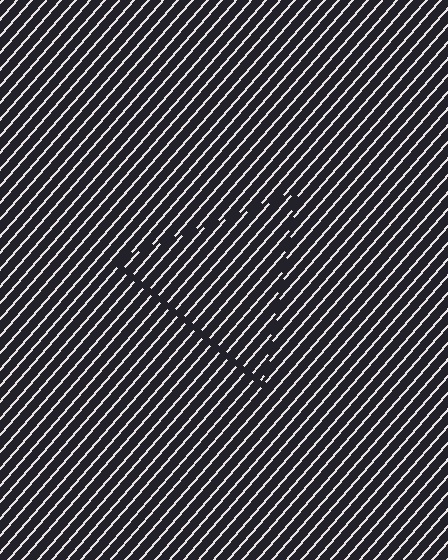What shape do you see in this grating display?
An illusory triangle. The interior of the shape contains the same grating, shifted by half a period — the contour is defined by the phase discontinuity where line-ends from the inner and outer gratings abut.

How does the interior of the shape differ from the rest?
The interior of the shape contains the same grating, shifted by half a period — the contour is defined by the phase discontinuity where line-ends from the inner and outer gratings abut.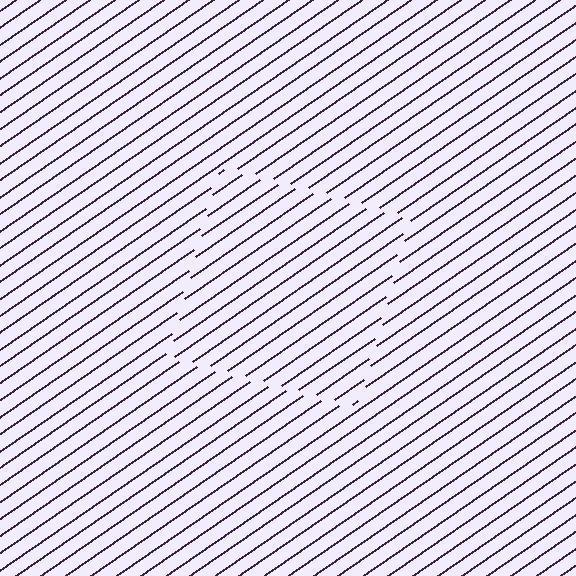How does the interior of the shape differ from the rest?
The interior of the shape contains the same grating, shifted by half a period — the contour is defined by the phase discontinuity where line-ends from the inner and outer gratings abut.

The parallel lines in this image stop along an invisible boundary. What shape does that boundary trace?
An illusory square. The interior of the shape contains the same grating, shifted by half a period — the contour is defined by the phase discontinuity where line-ends from the inner and outer gratings abut.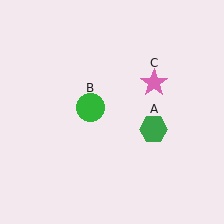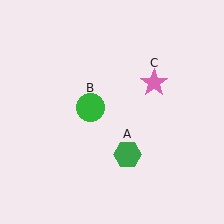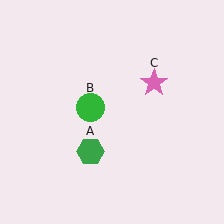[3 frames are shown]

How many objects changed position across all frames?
1 object changed position: green hexagon (object A).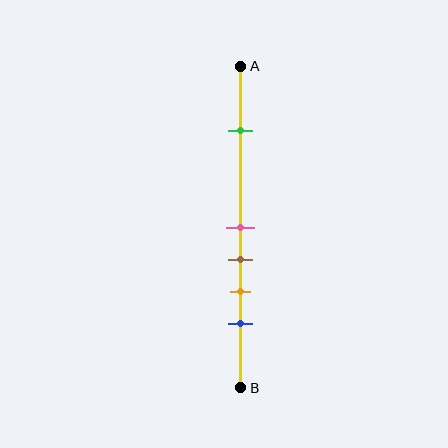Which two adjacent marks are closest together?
The pink and brown marks are the closest adjacent pair.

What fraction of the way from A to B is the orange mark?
The orange mark is approximately 70% (0.7) of the way from A to B.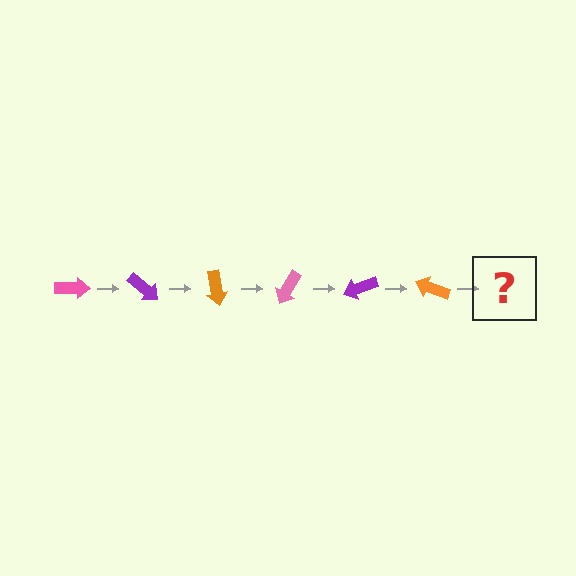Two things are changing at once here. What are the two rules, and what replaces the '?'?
The two rules are that it rotates 40 degrees each step and the color cycles through pink, purple, and orange. The '?' should be a pink arrow, rotated 240 degrees from the start.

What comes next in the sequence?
The next element should be a pink arrow, rotated 240 degrees from the start.